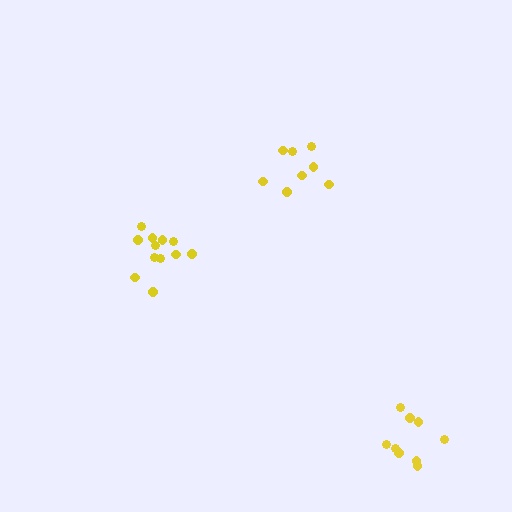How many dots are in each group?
Group 1: 9 dots, Group 2: 12 dots, Group 3: 8 dots (29 total).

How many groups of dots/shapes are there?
There are 3 groups.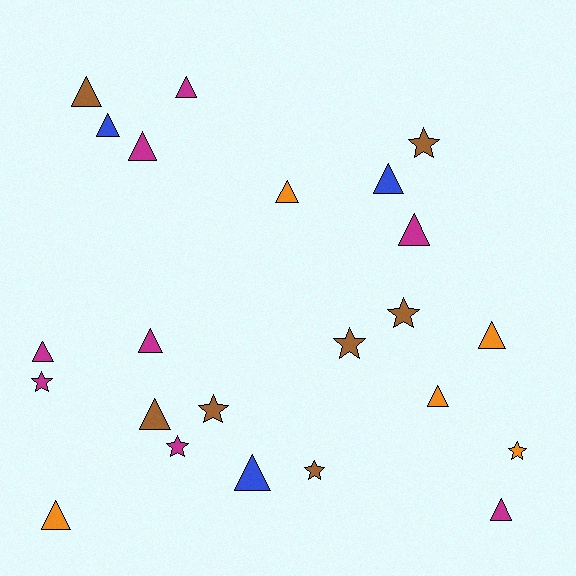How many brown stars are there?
There are 5 brown stars.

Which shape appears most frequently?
Triangle, with 15 objects.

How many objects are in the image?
There are 23 objects.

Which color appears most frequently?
Magenta, with 8 objects.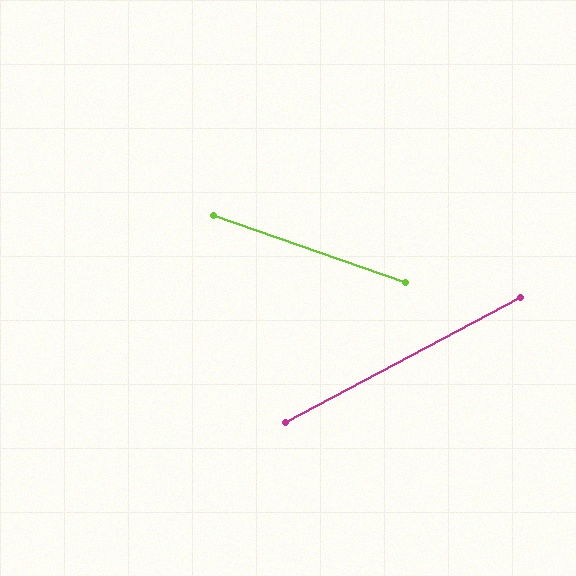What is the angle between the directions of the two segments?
Approximately 47 degrees.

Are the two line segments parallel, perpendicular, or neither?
Neither parallel nor perpendicular — they differ by about 47°.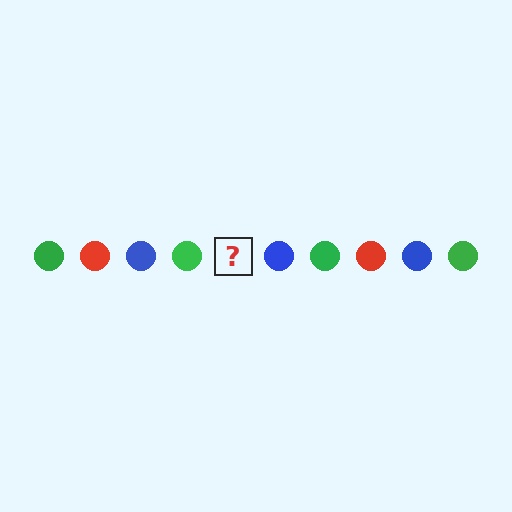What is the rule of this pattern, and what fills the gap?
The rule is that the pattern cycles through green, red, blue circles. The gap should be filled with a red circle.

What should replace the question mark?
The question mark should be replaced with a red circle.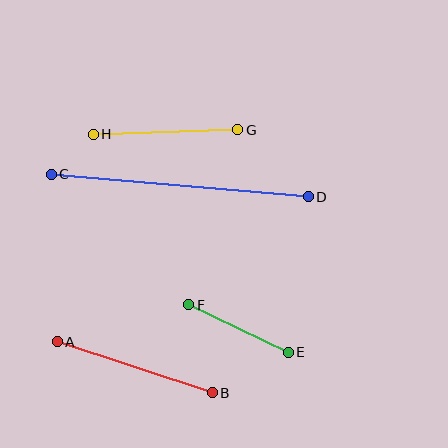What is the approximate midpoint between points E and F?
The midpoint is at approximately (239, 329) pixels.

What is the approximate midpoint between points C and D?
The midpoint is at approximately (180, 186) pixels.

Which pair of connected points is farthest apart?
Points C and D are farthest apart.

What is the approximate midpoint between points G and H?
The midpoint is at approximately (166, 132) pixels.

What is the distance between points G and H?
The distance is approximately 145 pixels.